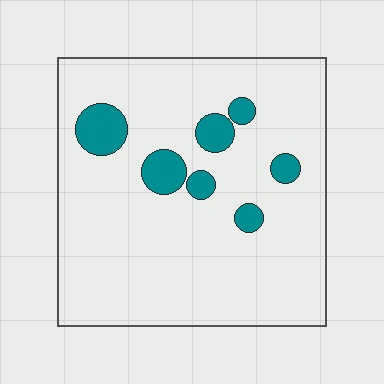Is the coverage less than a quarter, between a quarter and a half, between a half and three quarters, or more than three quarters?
Less than a quarter.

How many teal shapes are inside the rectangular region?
7.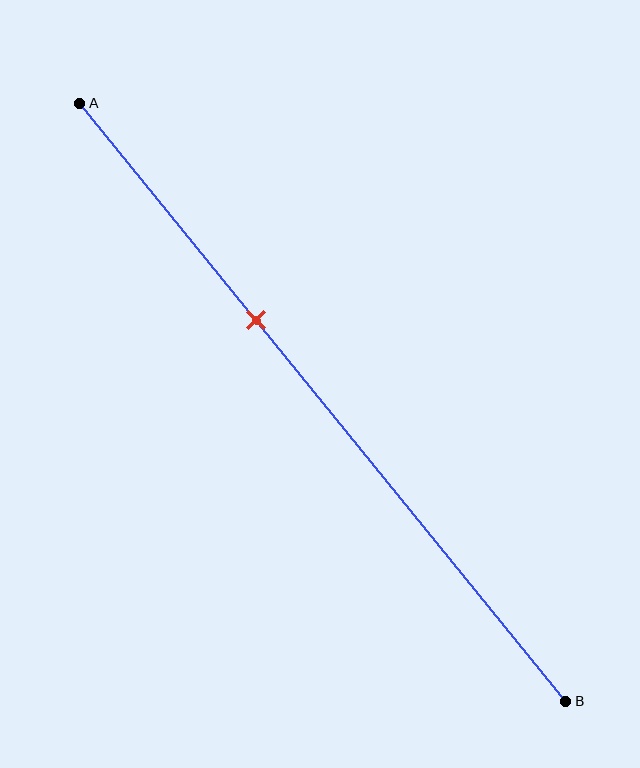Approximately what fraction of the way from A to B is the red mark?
The red mark is approximately 35% of the way from A to B.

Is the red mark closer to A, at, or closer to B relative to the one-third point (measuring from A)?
The red mark is approximately at the one-third point of segment AB.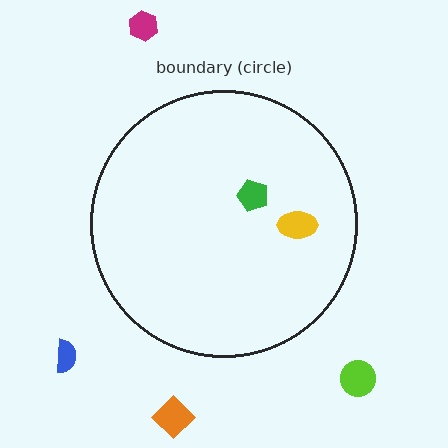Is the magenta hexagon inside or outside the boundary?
Outside.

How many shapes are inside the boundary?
2 inside, 4 outside.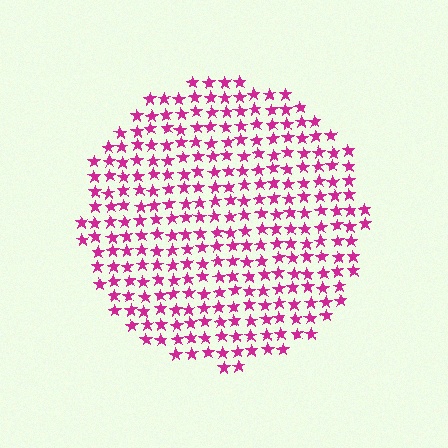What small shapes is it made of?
It is made of small stars.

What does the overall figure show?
The overall figure shows a circle.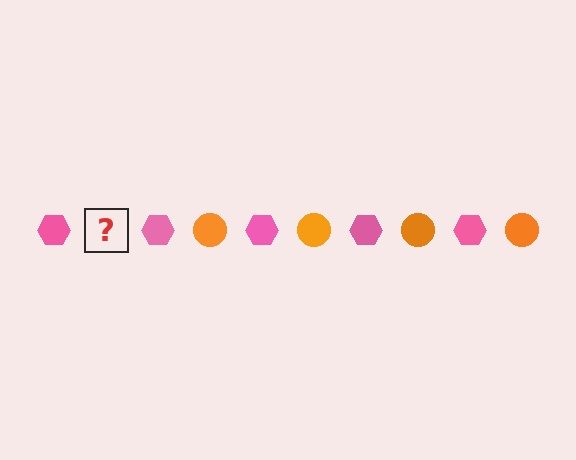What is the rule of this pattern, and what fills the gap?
The rule is that the pattern alternates between pink hexagon and orange circle. The gap should be filled with an orange circle.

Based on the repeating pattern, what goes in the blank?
The blank should be an orange circle.